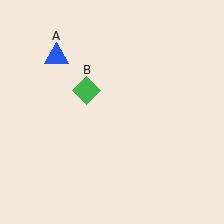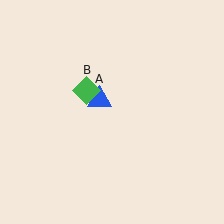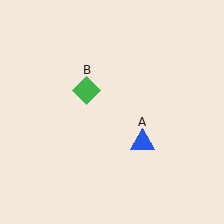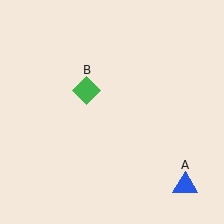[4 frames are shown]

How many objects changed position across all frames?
1 object changed position: blue triangle (object A).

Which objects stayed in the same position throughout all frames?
Green diamond (object B) remained stationary.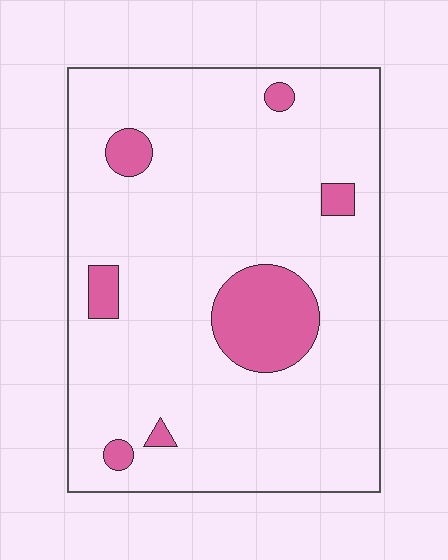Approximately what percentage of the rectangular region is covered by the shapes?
Approximately 10%.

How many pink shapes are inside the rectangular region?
7.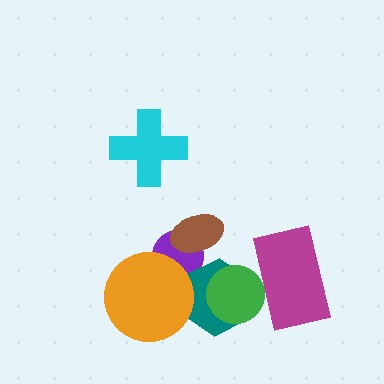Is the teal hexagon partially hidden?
Yes, it is partially covered by another shape.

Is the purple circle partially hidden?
Yes, it is partially covered by another shape.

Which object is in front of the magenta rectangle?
The green circle is in front of the magenta rectangle.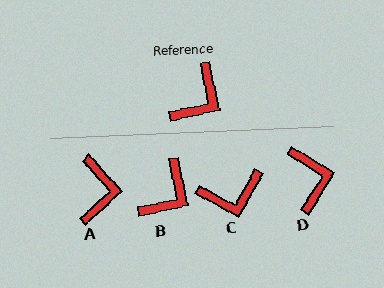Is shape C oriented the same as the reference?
No, it is off by about 41 degrees.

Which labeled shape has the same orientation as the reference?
B.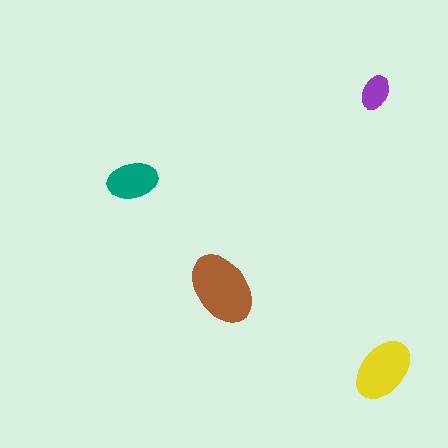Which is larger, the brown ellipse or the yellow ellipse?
The brown one.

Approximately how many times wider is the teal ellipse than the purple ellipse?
About 1.5 times wider.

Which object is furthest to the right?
The yellow ellipse is rightmost.